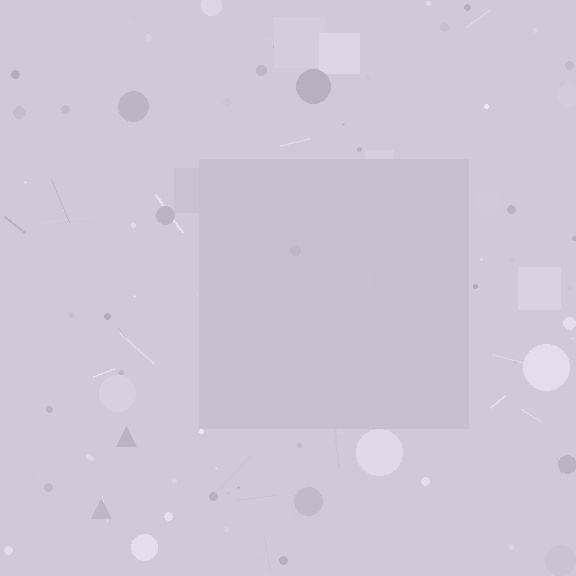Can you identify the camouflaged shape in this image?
The camouflaged shape is a square.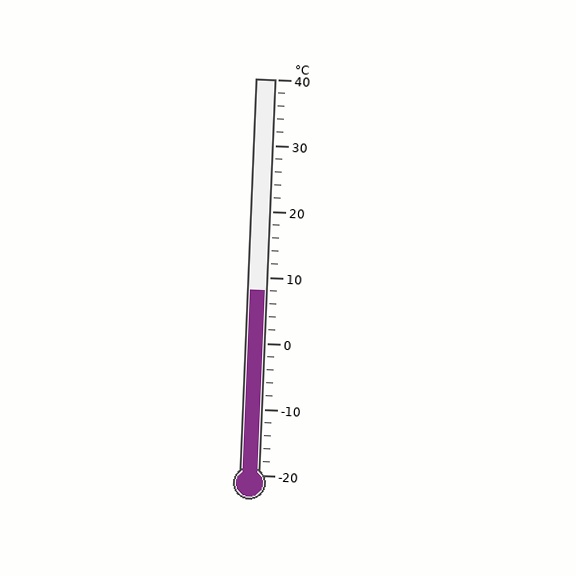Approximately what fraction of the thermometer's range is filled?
The thermometer is filled to approximately 45% of its range.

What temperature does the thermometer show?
The thermometer shows approximately 8°C.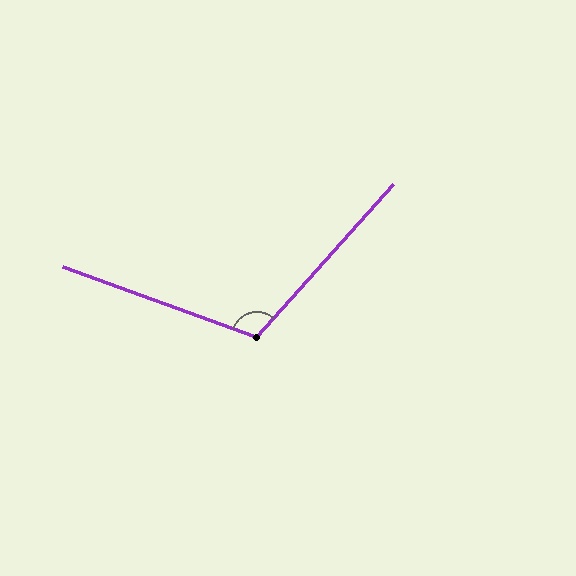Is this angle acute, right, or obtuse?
It is obtuse.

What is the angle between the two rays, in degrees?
Approximately 112 degrees.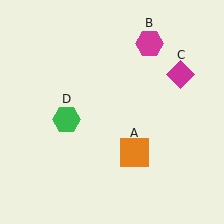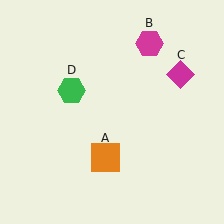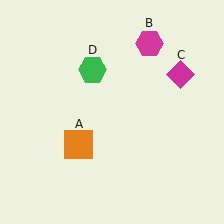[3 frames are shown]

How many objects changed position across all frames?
2 objects changed position: orange square (object A), green hexagon (object D).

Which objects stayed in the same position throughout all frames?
Magenta hexagon (object B) and magenta diamond (object C) remained stationary.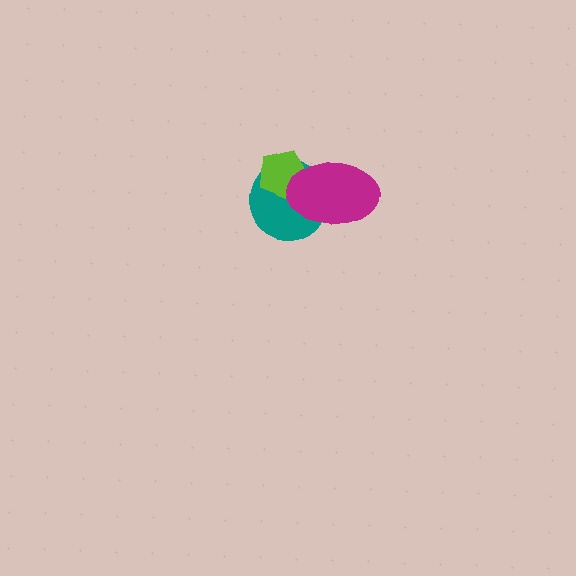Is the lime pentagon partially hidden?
Yes, it is partially covered by another shape.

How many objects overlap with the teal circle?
2 objects overlap with the teal circle.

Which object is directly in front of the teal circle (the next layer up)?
The lime pentagon is directly in front of the teal circle.